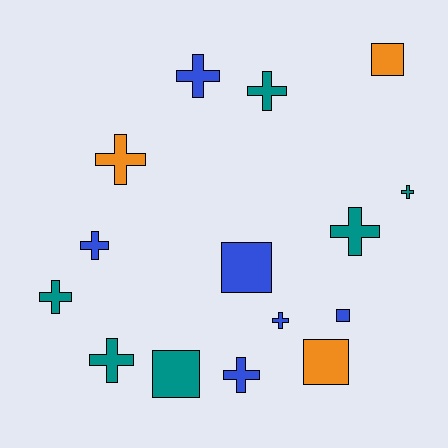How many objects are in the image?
There are 15 objects.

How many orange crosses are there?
There is 1 orange cross.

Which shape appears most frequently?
Cross, with 10 objects.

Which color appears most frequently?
Blue, with 6 objects.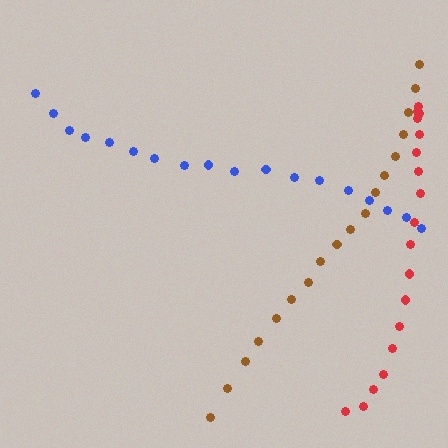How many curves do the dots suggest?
There are 3 distinct paths.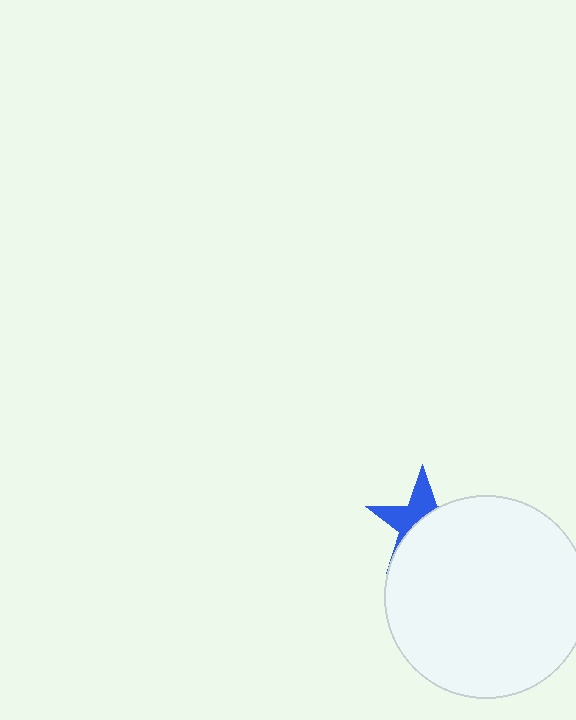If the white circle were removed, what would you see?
You would see the complete blue star.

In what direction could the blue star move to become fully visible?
The blue star could move up. That would shift it out from behind the white circle entirely.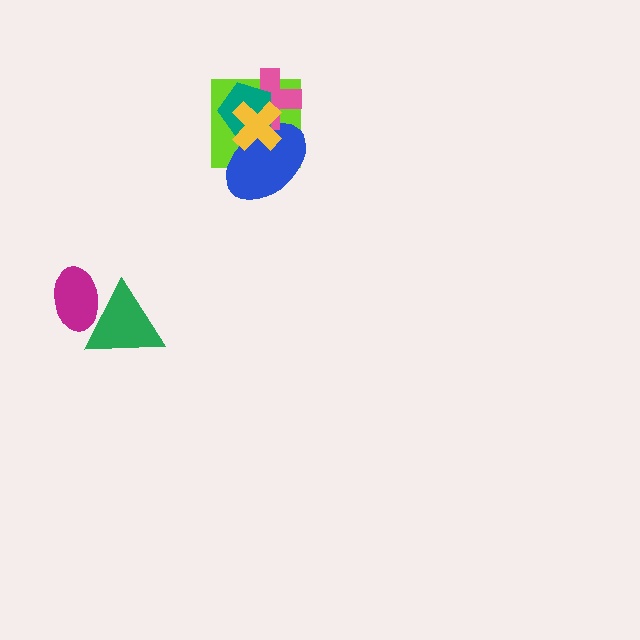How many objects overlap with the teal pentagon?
4 objects overlap with the teal pentagon.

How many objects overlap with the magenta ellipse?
1 object overlaps with the magenta ellipse.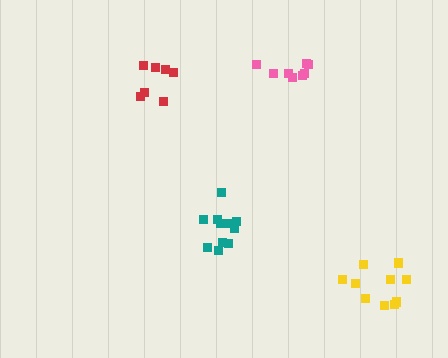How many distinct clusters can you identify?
There are 4 distinct clusters.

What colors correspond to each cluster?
The clusters are colored: teal, red, yellow, pink.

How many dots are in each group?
Group 1: 11 dots, Group 2: 7 dots, Group 3: 10 dots, Group 4: 8 dots (36 total).